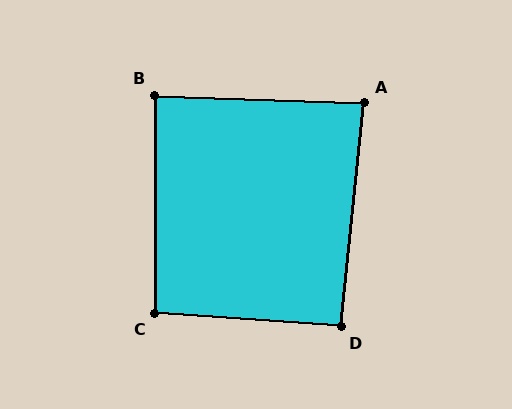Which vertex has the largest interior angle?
C, at approximately 94 degrees.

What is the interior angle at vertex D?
Approximately 92 degrees (approximately right).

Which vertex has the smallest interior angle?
A, at approximately 86 degrees.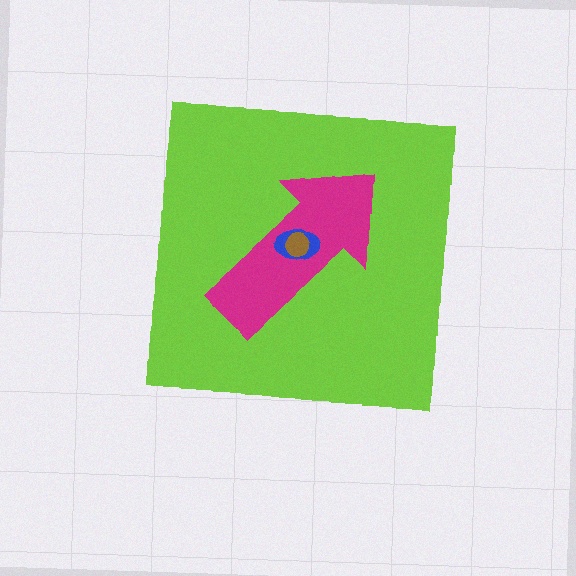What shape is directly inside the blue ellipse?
The brown circle.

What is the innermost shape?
The brown circle.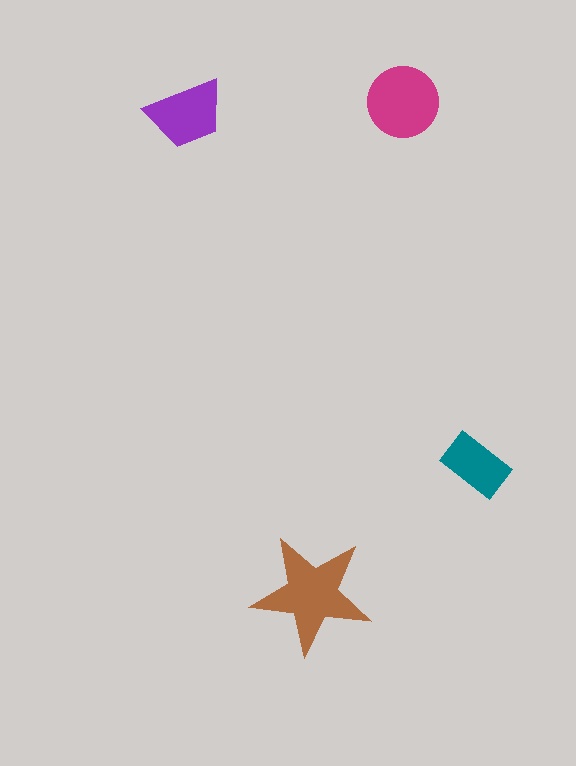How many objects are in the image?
There are 4 objects in the image.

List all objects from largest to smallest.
The brown star, the magenta circle, the purple trapezoid, the teal rectangle.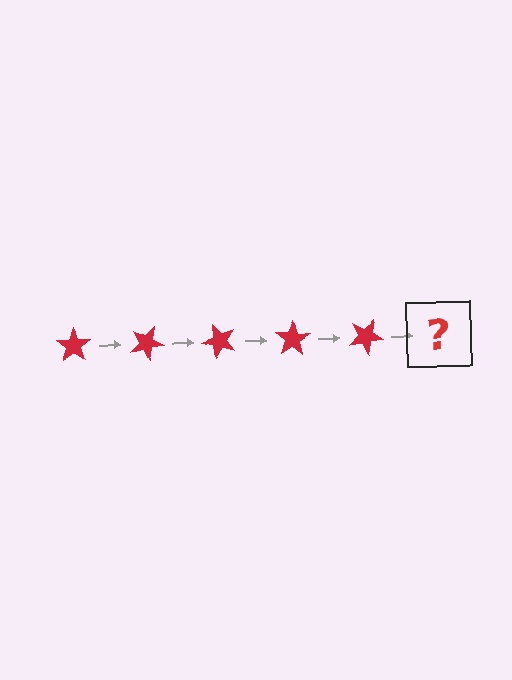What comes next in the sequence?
The next element should be a red star rotated 125 degrees.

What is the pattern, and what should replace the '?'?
The pattern is that the star rotates 25 degrees each step. The '?' should be a red star rotated 125 degrees.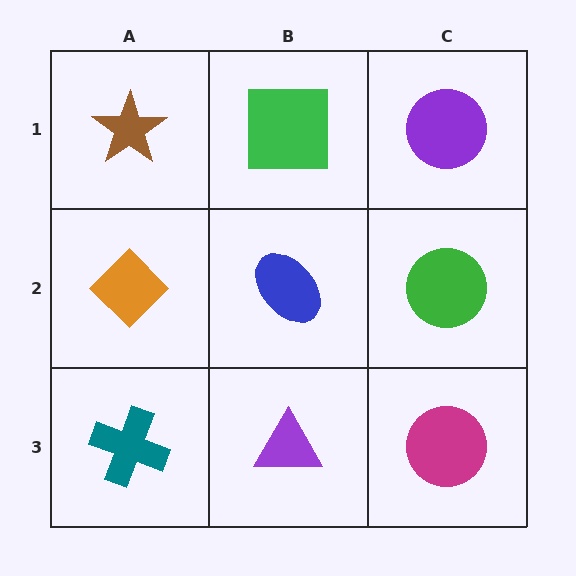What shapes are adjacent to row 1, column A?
An orange diamond (row 2, column A), a green square (row 1, column B).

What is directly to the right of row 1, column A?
A green square.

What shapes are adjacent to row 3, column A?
An orange diamond (row 2, column A), a purple triangle (row 3, column B).